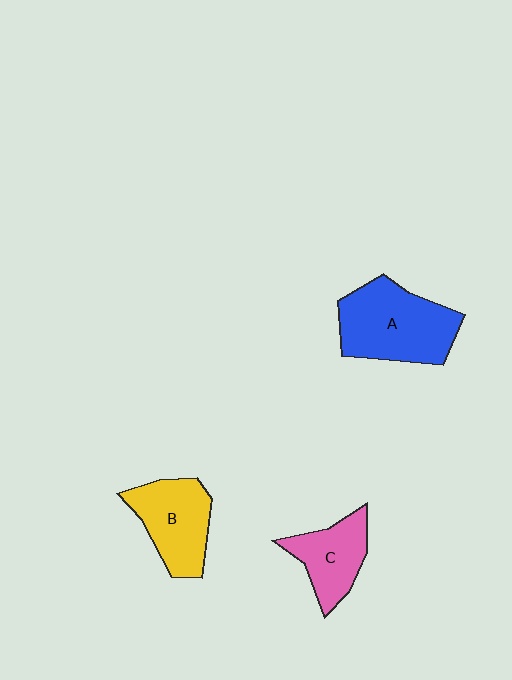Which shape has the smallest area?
Shape C (pink).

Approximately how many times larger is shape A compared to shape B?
Approximately 1.3 times.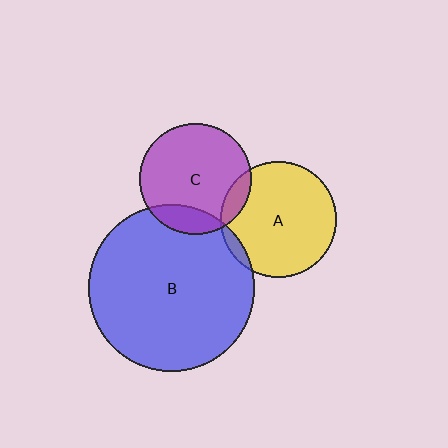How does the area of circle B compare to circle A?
Approximately 2.1 times.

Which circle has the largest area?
Circle B (blue).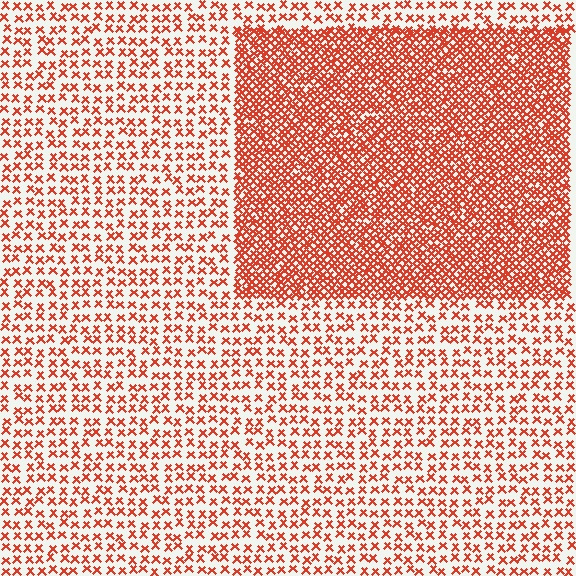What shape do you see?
I see a rectangle.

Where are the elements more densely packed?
The elements are more densely packed inside the rectangle boundary.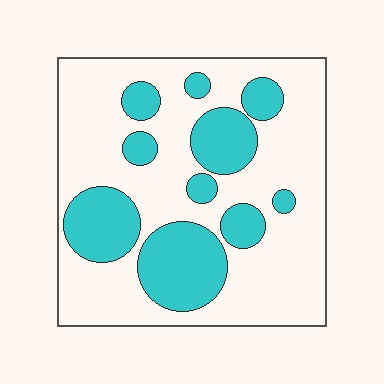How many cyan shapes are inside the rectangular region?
10.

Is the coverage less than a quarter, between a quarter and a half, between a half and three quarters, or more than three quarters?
Between a quarter and a half.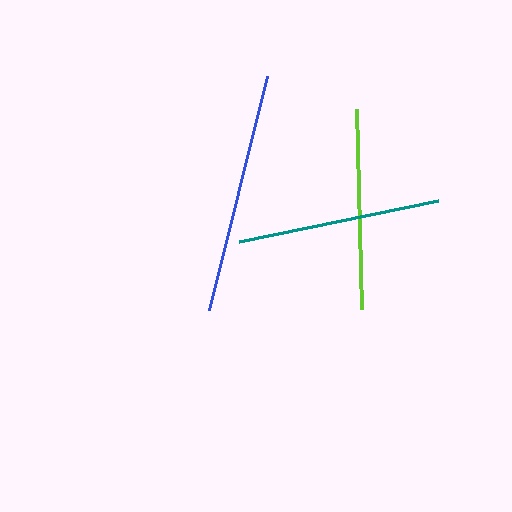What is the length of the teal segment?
The teal segment is approximately 203 pixels long.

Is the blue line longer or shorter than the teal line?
The blue line is longer than the teal line.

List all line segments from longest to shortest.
From longest to shortest: blue, teal, lime.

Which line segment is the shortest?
The lime line is the shortest at approximately 200 pixels.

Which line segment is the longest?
The blue line is the longest at approximately 241 pixels.